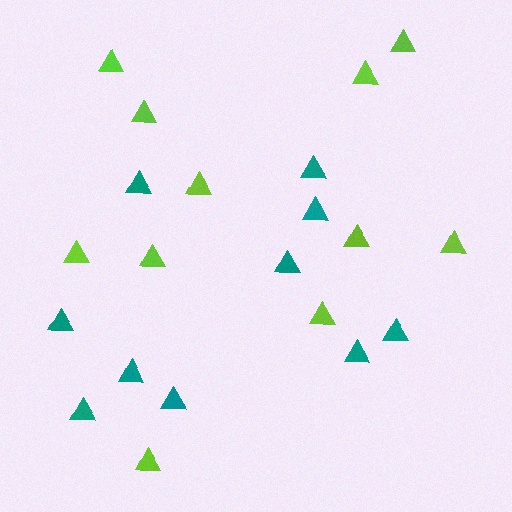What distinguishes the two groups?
There are 2 groups: one group of lime triangles (11) and one group of teal triangles (10).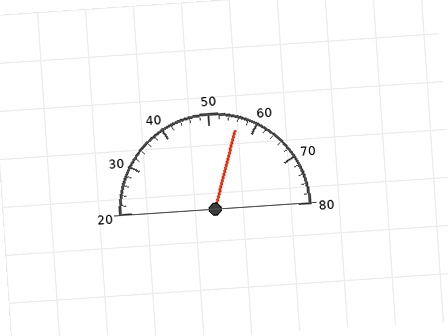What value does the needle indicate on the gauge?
The needle indicates approximately 56.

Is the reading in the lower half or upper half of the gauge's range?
The reading is in the upper half of the range (20 to 80).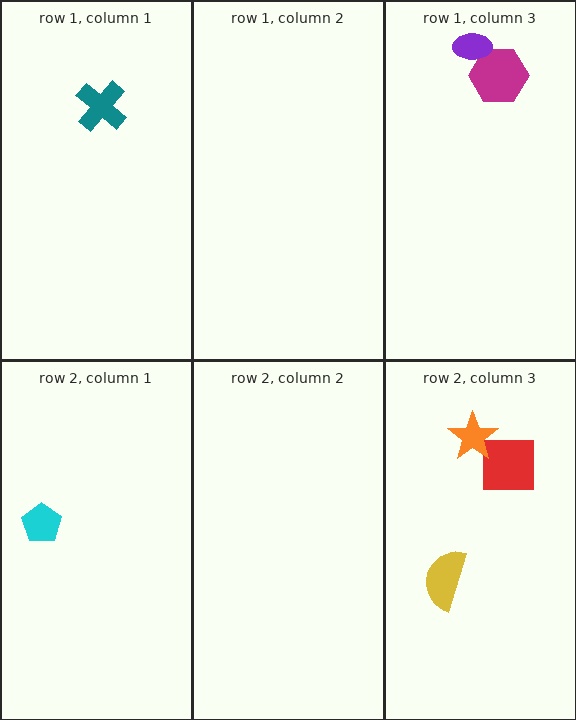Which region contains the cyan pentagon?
The row 2, column 1 region.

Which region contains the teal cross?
The row 1, column 1 region.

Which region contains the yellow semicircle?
The row 2, column 3 region.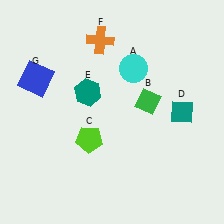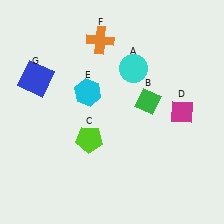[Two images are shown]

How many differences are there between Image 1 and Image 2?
There are 2 differences between the two images.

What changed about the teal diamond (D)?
In Image 1, D is teal. In Image 2, it changed to magenta.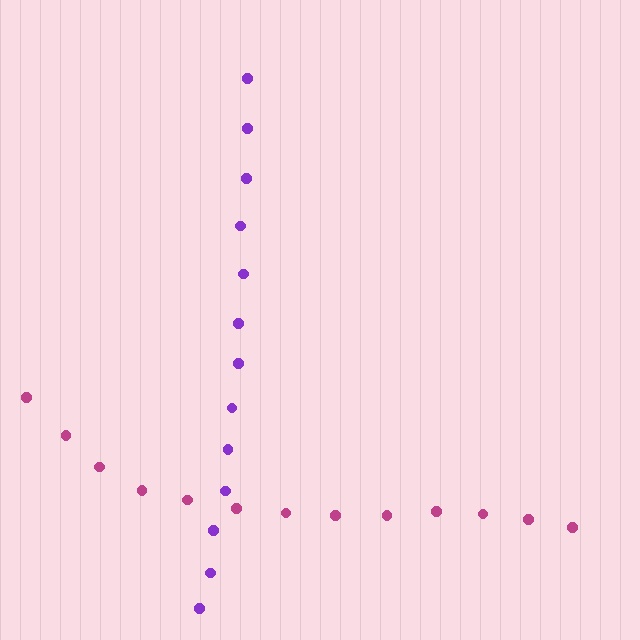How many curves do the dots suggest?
There are 2 distinct paths.